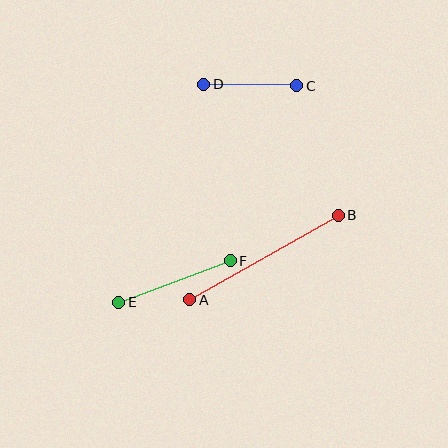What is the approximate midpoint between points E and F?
The midpoint is at approximately (174, 282) pixels.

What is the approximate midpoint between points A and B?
The midpoint is at approximately (264, 257) pixels.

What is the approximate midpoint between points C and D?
The midpoint is at approximately (250, 85) pixels.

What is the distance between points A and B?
The distance is approximately 170 pixels.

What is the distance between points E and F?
The distance is approximately 119 pixels.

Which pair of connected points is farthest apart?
Points A and B are farthest apart.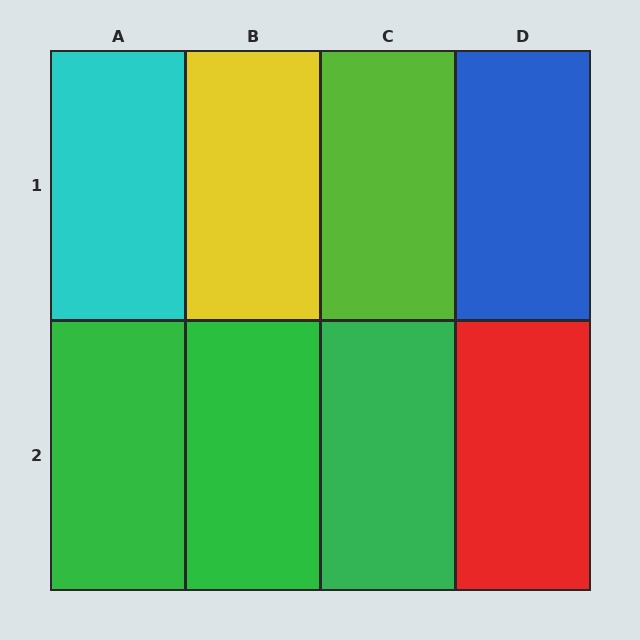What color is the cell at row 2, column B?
Green.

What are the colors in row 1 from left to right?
Cyan, yellow, lime, blue.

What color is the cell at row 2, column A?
Green.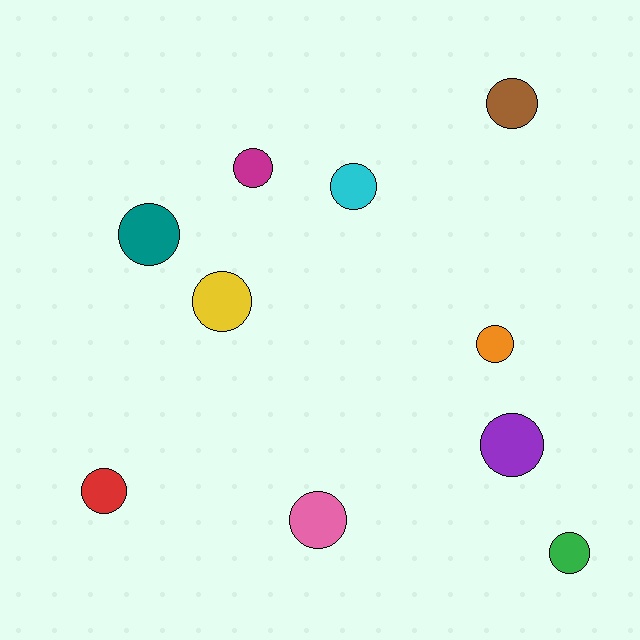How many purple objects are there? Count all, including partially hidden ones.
There is 1 purple object.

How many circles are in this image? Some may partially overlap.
There are 10 circles.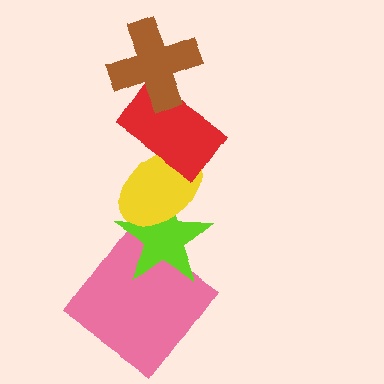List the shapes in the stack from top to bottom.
From top to bottom: the brown cross, the red rectangle, the yellow ellipse, the lime star, the pink diamond.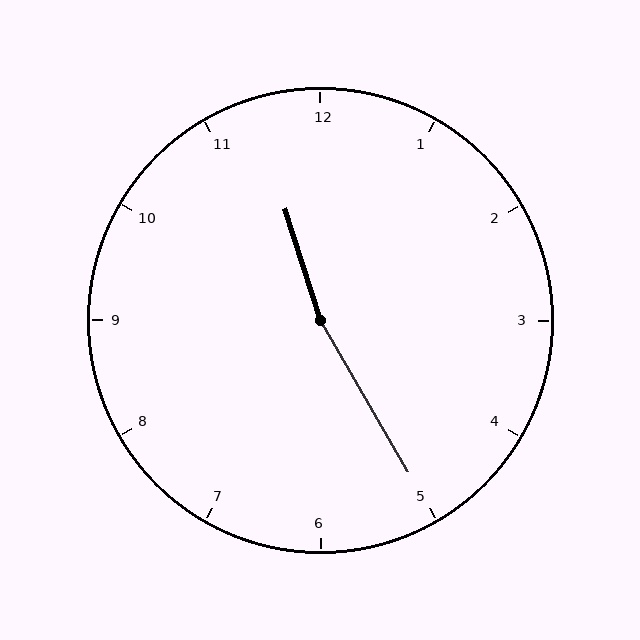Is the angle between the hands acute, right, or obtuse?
It is obtuse.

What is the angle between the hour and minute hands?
Approximately 168 degrees.